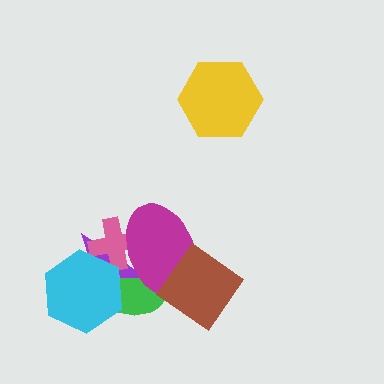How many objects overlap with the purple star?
4 objects overlap with the purple star.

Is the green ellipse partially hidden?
Yes, it is partially covered by another shape.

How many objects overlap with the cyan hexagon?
3 objects overlap with the cyan hexagon.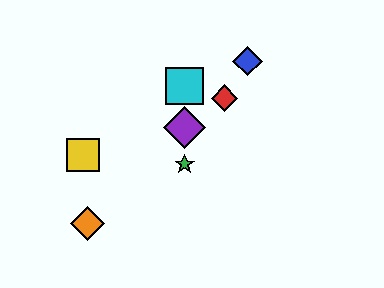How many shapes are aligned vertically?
3 shapes (the green star, the purple diamond, the cyan square) are aligned vertically.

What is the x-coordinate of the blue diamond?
The blue diamond is at x≈247.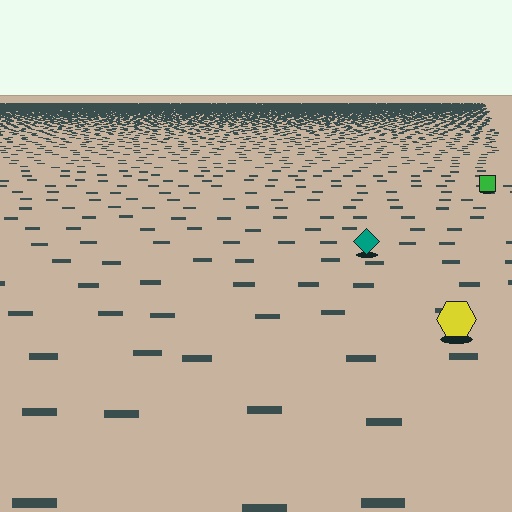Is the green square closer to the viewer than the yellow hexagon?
No. The yellow hexagon is closer — you can tell from the texture gradient: the ground texture is coarser near it.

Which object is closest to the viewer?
The yellow hexagon is closest. The texture marks near it are larger and more spread out.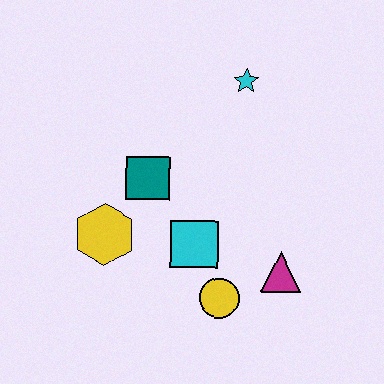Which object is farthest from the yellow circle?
The cyan star is farthest from the yellow circle.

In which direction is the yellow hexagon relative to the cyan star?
The yellow hexagon is below the cyan star.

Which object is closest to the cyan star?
The teal square is closest to the cyan star.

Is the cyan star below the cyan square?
No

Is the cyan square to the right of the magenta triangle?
No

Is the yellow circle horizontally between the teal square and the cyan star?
Yes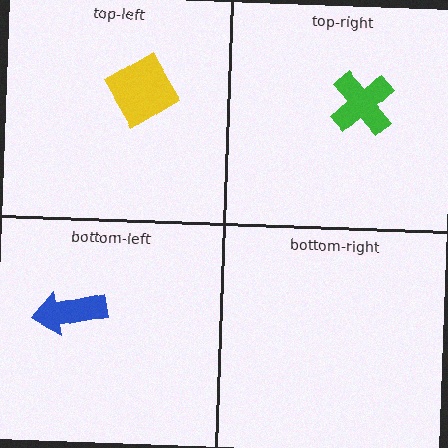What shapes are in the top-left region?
The yellow diamond.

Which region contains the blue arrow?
The bottom-left region.